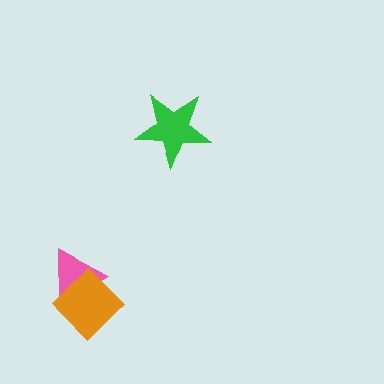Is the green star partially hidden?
No, no other shape covers it.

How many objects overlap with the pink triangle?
1 object overlaps with the pink triangle.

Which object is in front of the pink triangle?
The orange diamond is in front of the pink triangle.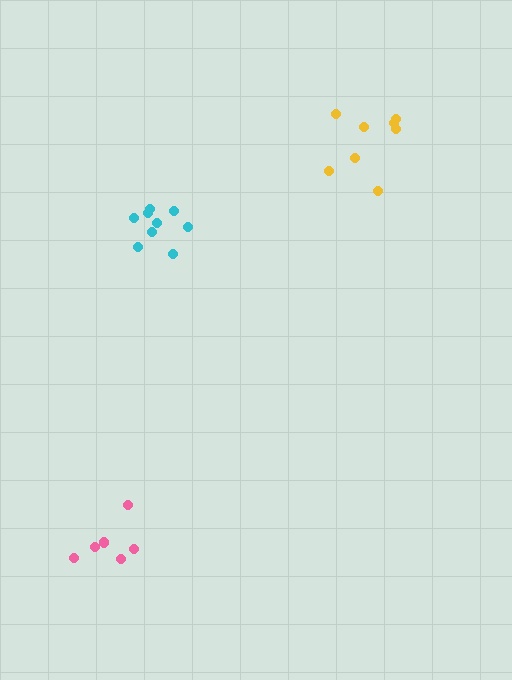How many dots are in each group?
Group 1: 8 dots, Group 2: 6 dots, Group 3: 9 dots (23 total).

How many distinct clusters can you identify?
There are 3 distinct clusters.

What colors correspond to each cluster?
The clusters are colored: yellow, pink, cyan.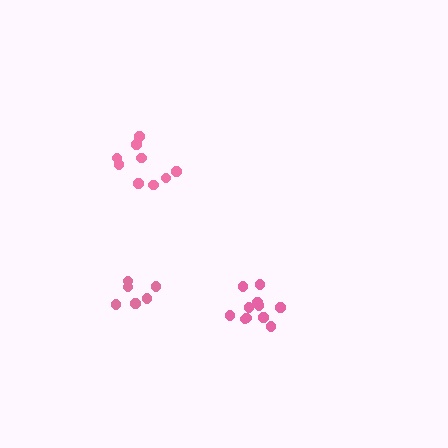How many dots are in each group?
Group 1: 6 dots, Group 2: 9 dots, Group 3: 11 dots (26 total).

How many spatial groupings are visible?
There are 3 spatial groupings.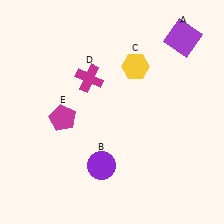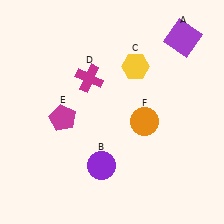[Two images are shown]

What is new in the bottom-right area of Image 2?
An orange circle (F) was added in the bottom-right area of Image 2.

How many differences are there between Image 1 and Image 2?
There is 1 difference between the two images.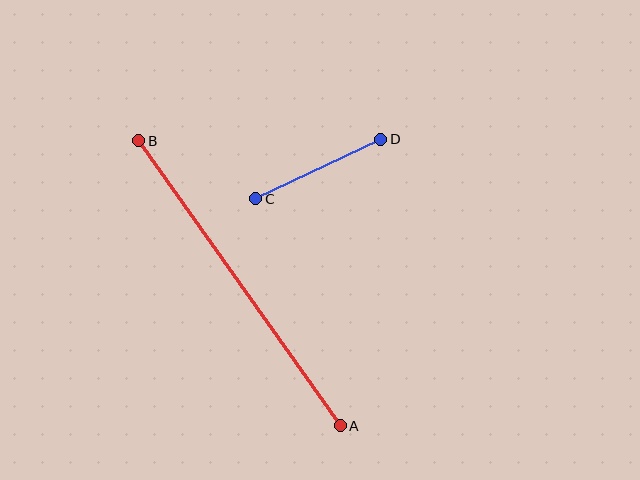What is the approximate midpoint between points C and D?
The midpoint is at approximately (318, 169) pixels.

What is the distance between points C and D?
The distance is approximately 139 pixels.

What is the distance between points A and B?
The distance is approximately 349 pixels.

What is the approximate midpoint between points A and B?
The midpoint is at approximately (239, 283) pixels.